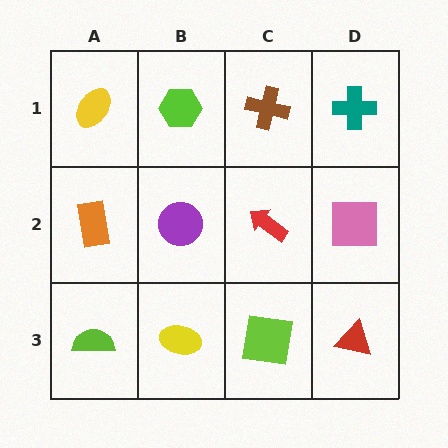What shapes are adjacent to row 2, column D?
A teal cross (row 1, column D), a red triangle (row 3, column D), a red arrow (row 2, column C).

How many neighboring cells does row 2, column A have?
3.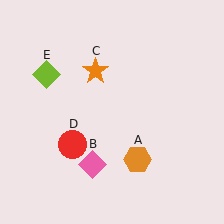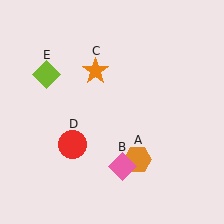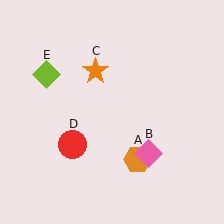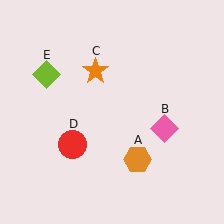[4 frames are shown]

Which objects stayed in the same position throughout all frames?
Orange hexagon (object A) and orange star (object C) and red circle (object D) and lime diamond (object E) remained stationary.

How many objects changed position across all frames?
1 object changed position: pink diamond (object B).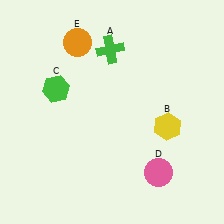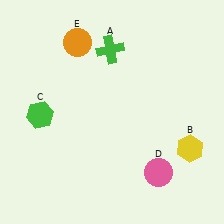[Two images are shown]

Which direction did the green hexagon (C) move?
The green hexagon (C) moved down.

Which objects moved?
The objects that moved are: the yellow hexagon (B), the green hexagon (C).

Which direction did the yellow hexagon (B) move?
The yellow hexagon (B) moved right.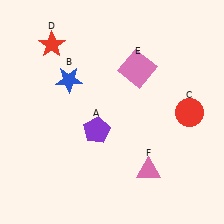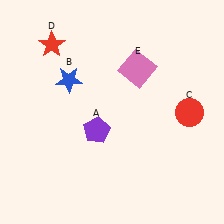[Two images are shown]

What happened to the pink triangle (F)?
The pink triangle (F) was removed in Image 2. It was in the bottom-right area of Image 1.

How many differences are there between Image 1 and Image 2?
There is 1 difference between the two images.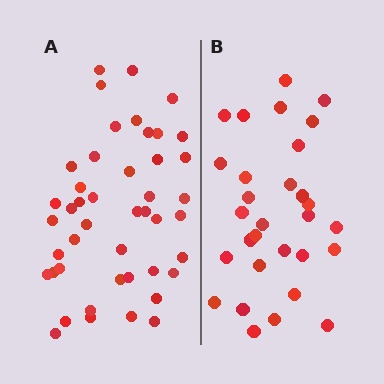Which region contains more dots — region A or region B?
Region A (the left region) has more dots.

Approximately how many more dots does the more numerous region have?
Region A has approximately 15 more dots than region B.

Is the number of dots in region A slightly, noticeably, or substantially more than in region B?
Region A has substantially more. The ratio is roughly 1.5 to 1.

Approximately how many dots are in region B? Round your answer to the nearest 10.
About 30 dots.